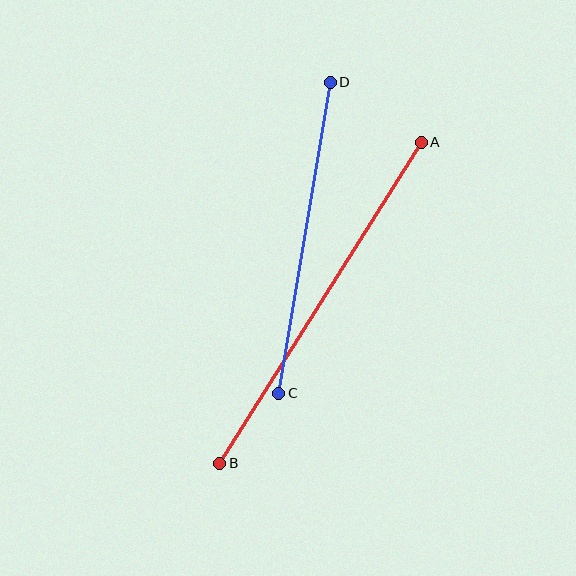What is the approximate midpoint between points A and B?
The midpoint is at approximately (320, 303) pixels.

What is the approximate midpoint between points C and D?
The midpoint is at approximately (304, 238) pixels.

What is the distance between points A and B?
The distance is approximately 379 pixels.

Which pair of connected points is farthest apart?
Points A and B are farthest apart.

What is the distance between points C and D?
The distance is approximately 315 pixels.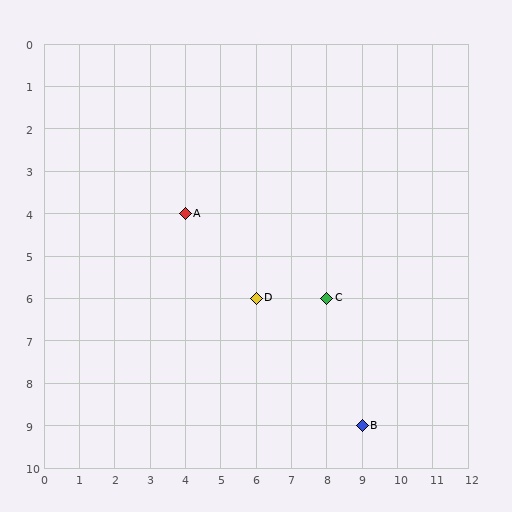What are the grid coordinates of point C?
Point C is at grid coordinates (8, 6).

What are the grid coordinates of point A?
Point A is at grid coordinates (4, 4).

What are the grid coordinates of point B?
Point B is at grid coordinates (9, 9).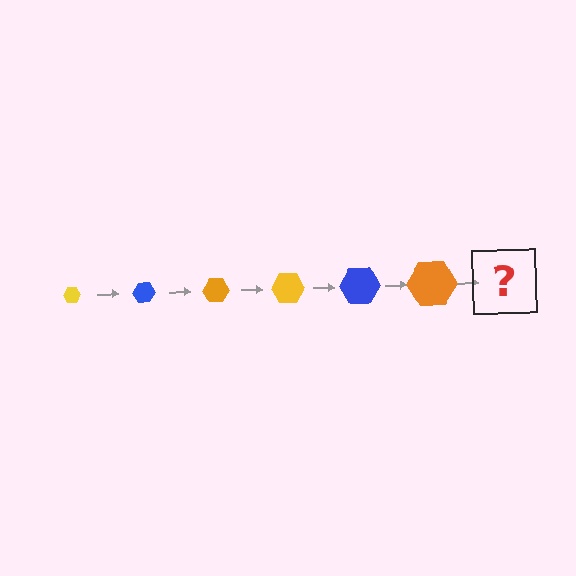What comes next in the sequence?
The next element should be a yellow hexagon, larger than the previous one.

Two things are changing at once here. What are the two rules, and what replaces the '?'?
The two rules are that the hexagon grows larger each step and the color cycles through yellow, blue, and orange. The '?' should be a yellow hexagon, larger than the previous one.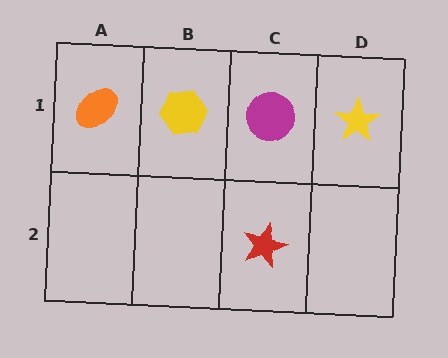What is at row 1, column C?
A magenta circle.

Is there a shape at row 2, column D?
No, that cell is empty.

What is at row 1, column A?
An orange ellipse.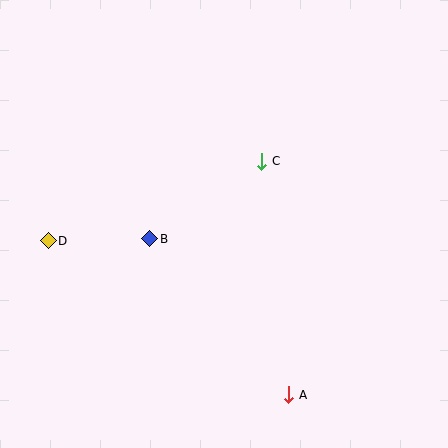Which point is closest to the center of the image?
Point C at (262, 161) is closest to the center.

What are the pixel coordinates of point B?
Point B is at (150, 239).